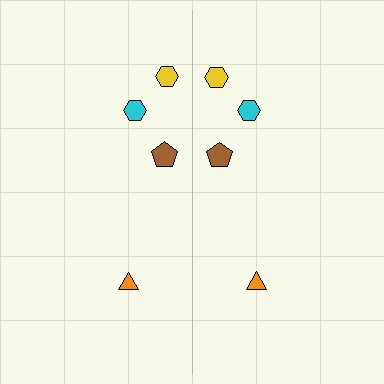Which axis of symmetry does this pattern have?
The pattern has a vertical axis of symmetry running through the center of the image.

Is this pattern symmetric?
Yes, this pattern has bilateral (reflection) symmetry.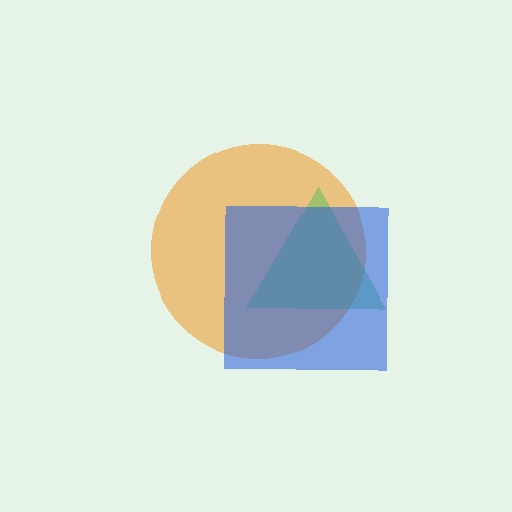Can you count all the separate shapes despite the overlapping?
Yes, there are 3 separate shapes.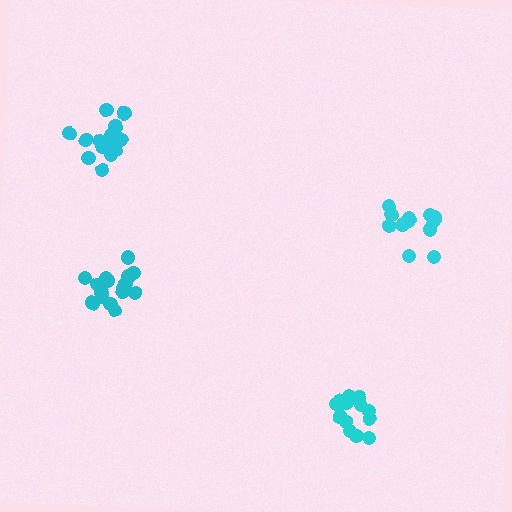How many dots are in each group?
Group 1: 15 dots, Group 2: 14 dots, Group 3: 12 dots, Group 4: 17 dots (58 total).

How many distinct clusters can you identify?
There are 4 distinct clusters.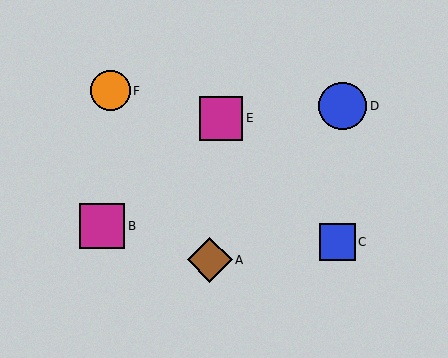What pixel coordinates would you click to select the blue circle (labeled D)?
Click at (343, 106) to select the blue circle D.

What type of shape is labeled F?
Shape F is an orange circle.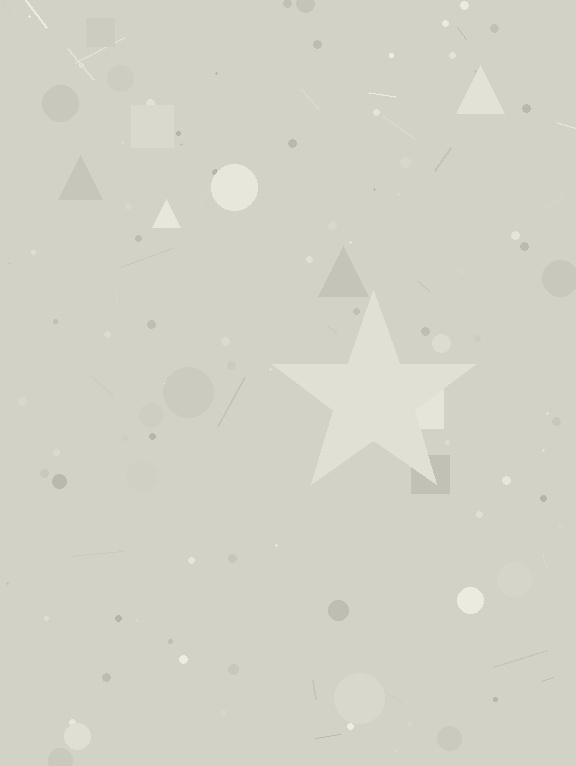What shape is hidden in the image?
A star is hidden in the image.